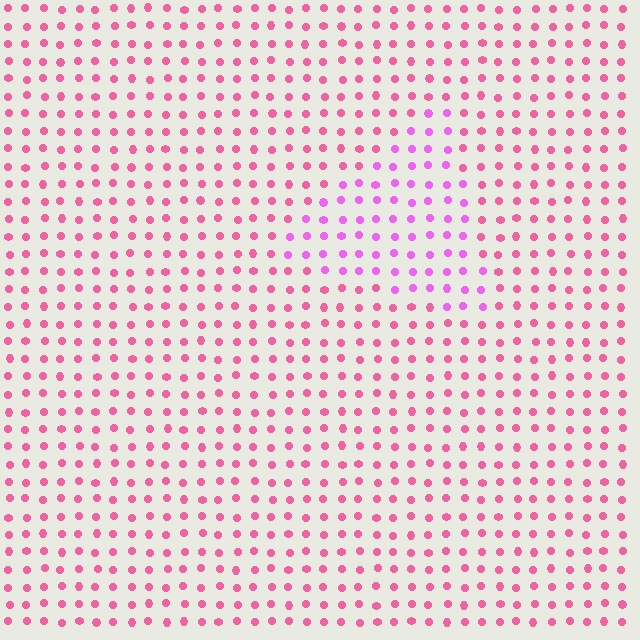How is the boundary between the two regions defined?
The boundary is defined purely by a slight shift in hue (about 33 degrees). Spacing, size, and orientation are identical on both sides.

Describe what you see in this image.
The image is filled with small pink elements in a uniform arrangement. A triangle-shaped region is visible where the elements are tinted to a slightly different hue, forming a subtle color boundary.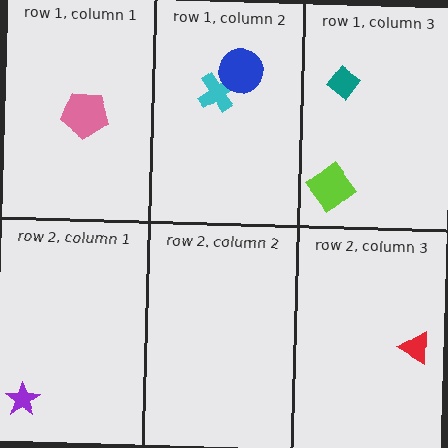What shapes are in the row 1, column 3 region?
The lime diamond, the teal diamond.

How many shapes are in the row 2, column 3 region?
1.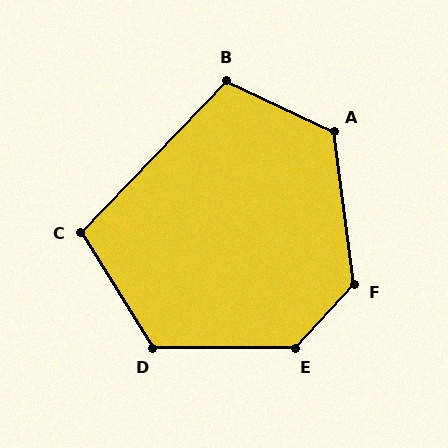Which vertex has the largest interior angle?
E, at approximately 132 degrees.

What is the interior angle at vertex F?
Approximately 130 degrees (obtuse).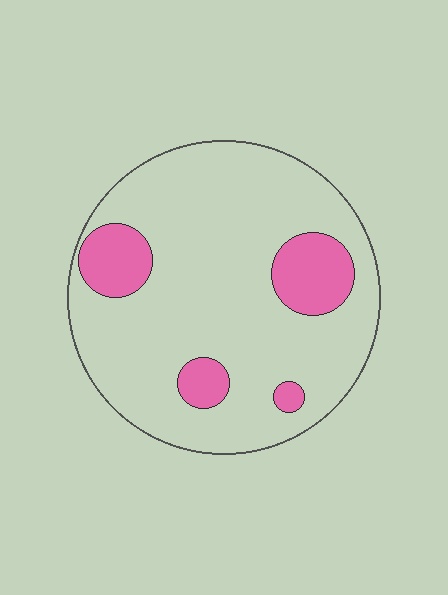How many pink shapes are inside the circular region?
4.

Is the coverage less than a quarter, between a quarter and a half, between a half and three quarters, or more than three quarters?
Less than a quarter.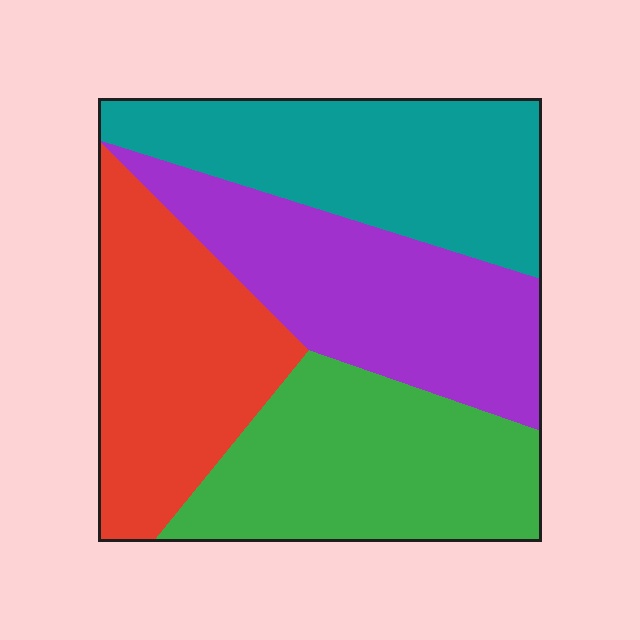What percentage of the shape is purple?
Purple takes up about one quarter (1/4) of the shape.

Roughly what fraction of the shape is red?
Red takes up between a sixth and a third of the shape.